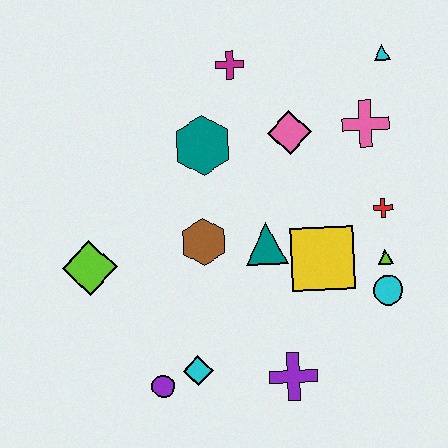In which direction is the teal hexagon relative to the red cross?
The teal hexagon is to the left of the red cross.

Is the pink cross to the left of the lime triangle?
Yes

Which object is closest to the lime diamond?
The brown hexagon is closest to the lime diamond.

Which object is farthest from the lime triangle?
The lime diamond is farthest from the lime triangle.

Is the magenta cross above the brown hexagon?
Yes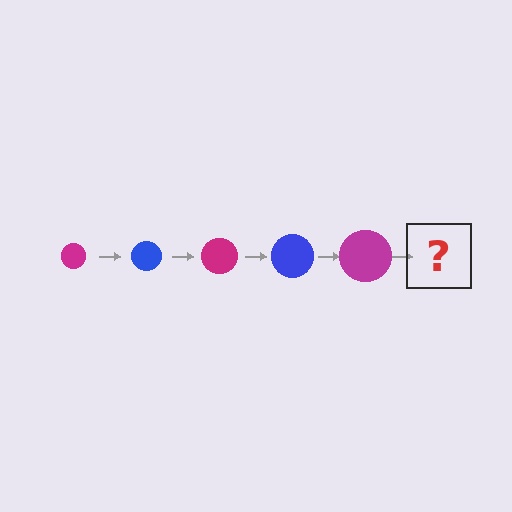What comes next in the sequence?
The next element should be a blue circle, larger than the previous one.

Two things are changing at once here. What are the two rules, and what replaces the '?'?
The two rules are that the circle grows larger each step and the color cycles through magenta and blue. The '?' should be a blue circle, larger than the previous one.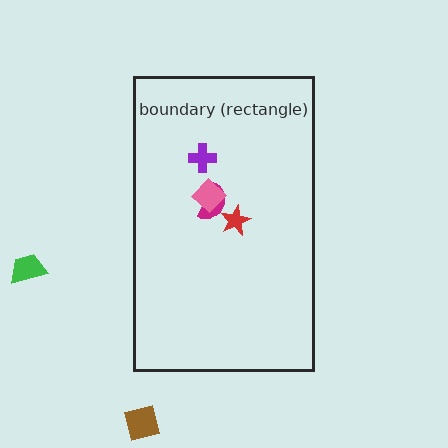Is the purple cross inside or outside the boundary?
Inside.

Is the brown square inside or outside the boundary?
Outside.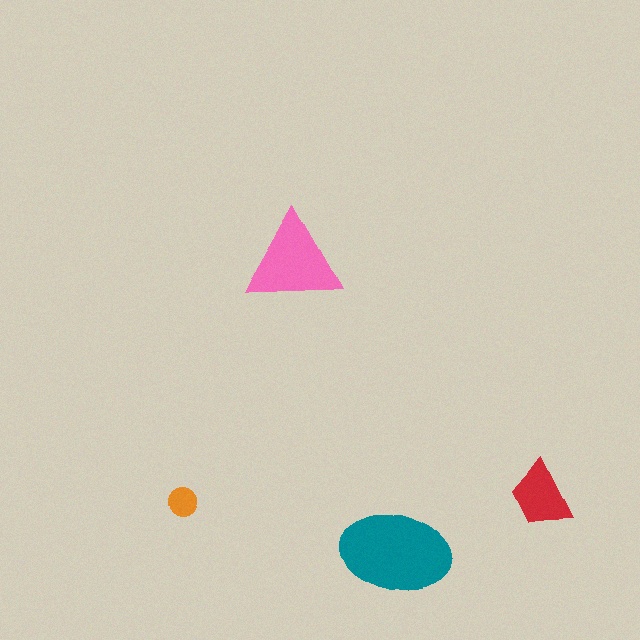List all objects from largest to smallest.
The teal ellipse, the pink triangle, the red trapezoid, the orange circle.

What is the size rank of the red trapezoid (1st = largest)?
3rd.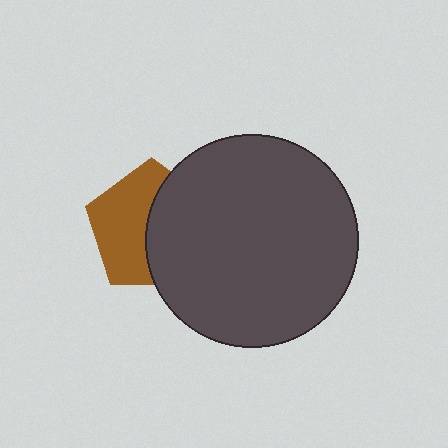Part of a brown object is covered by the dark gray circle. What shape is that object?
It is a pentagon.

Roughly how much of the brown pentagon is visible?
About half of it is visible (roughly 51%).